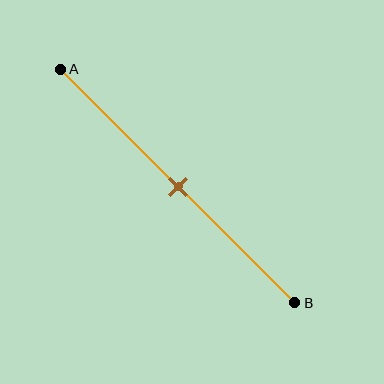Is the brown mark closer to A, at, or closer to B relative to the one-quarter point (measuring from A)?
The brown mark is closer to point B than the one-quarter point of segment AB.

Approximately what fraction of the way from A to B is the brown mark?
The brown mark is approximately 50% of the way from A to B.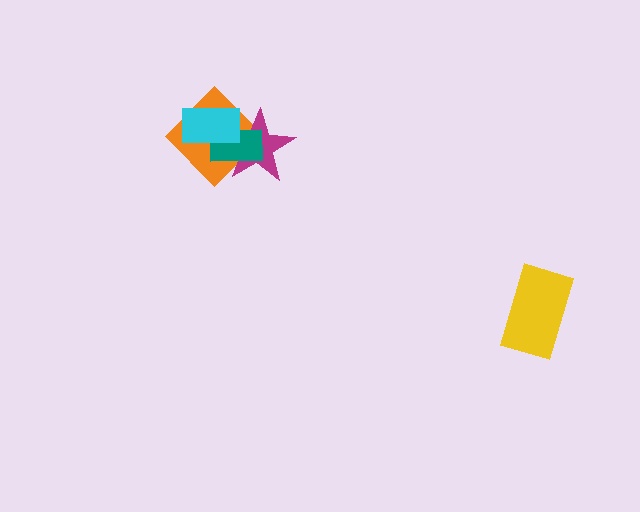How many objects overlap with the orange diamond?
3 objects overlap with the orange diamond.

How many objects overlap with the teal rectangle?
3 objects overlap with the teal rectangle.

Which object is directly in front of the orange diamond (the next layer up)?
The magenta star is directly in front of the orange diamond.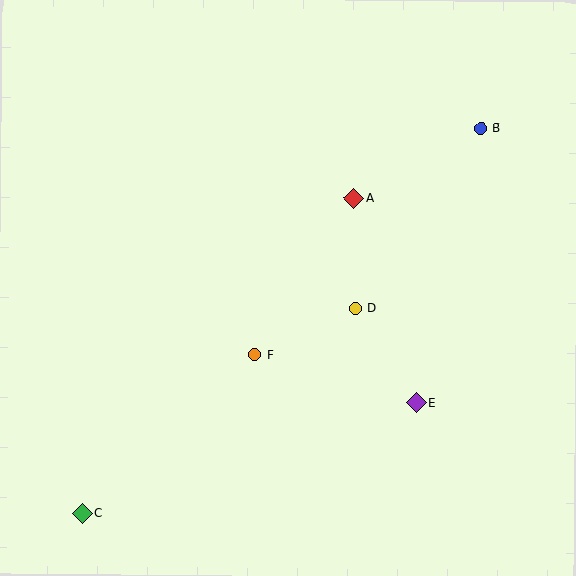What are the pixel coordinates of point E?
Point E is at (416, 403).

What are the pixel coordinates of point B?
Point B is at (481, 128).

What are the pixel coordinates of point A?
Point A is at (353, 198).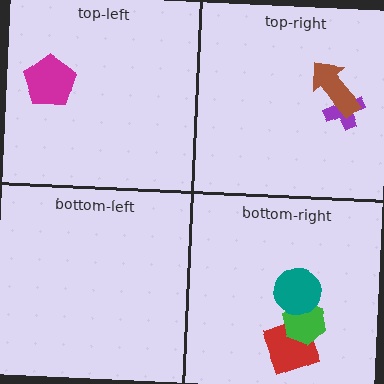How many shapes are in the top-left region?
1.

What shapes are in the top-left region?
The magenta pentagon.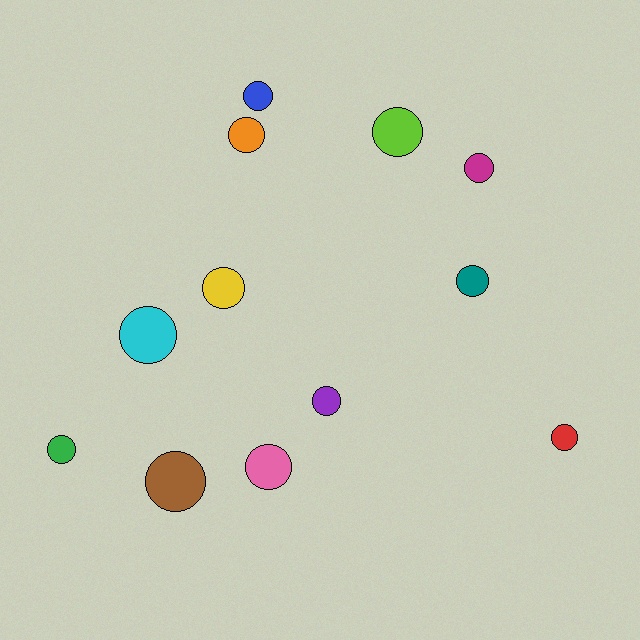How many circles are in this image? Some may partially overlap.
There are 12 circles.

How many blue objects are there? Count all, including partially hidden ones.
There is 1 blue object.